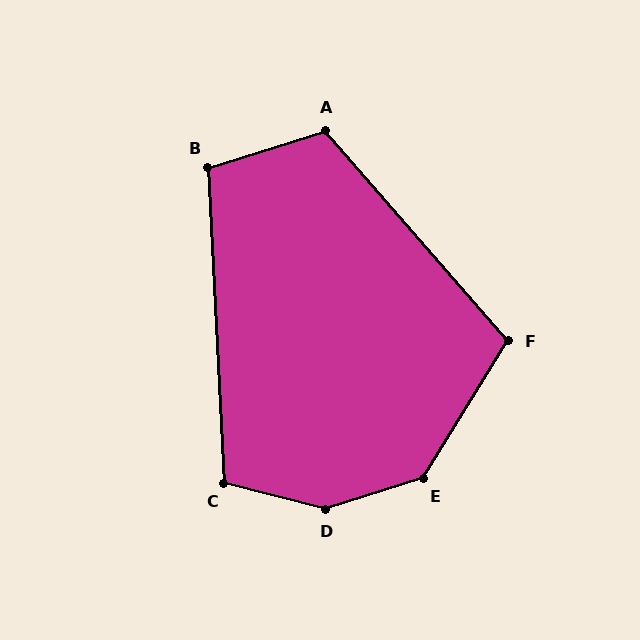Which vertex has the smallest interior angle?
B, at approximately 104 degrees.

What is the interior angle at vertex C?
Approximately 107 degrees (obtuse).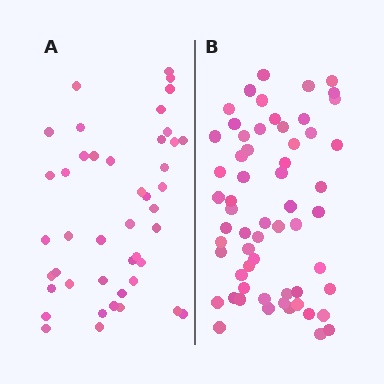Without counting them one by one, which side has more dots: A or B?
Region B (the right region) has more dots.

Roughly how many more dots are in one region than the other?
Region B has approximately 15 more dots than region A.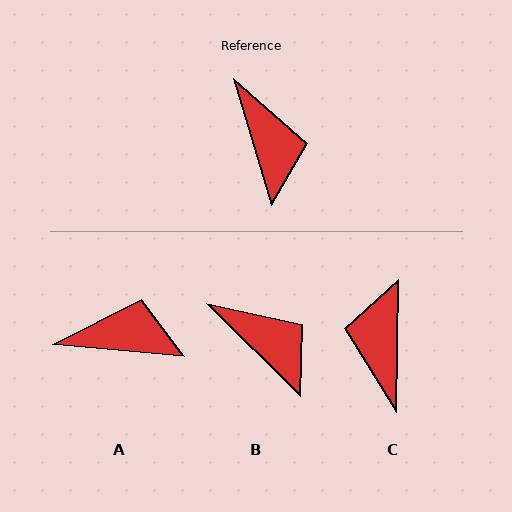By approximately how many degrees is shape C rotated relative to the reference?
Approximately 163 degrees counter-clockwise.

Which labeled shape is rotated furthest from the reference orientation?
C, about 163 degrees away.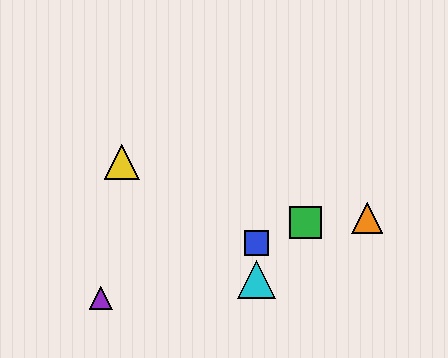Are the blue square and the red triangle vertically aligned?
Yes, both are at x≈257.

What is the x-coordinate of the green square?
The green square is at x≈306.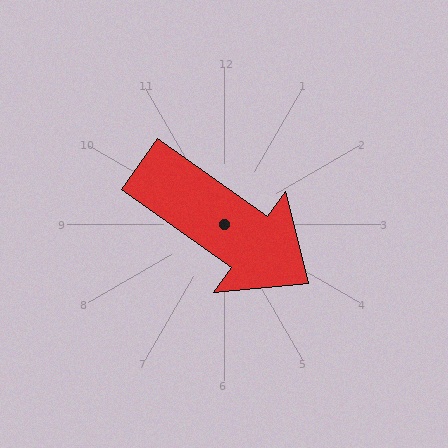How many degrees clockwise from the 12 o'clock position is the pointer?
Approximately 125 degrees.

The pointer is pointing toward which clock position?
Roughly 4 o'clock.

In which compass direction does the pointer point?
Southeast.